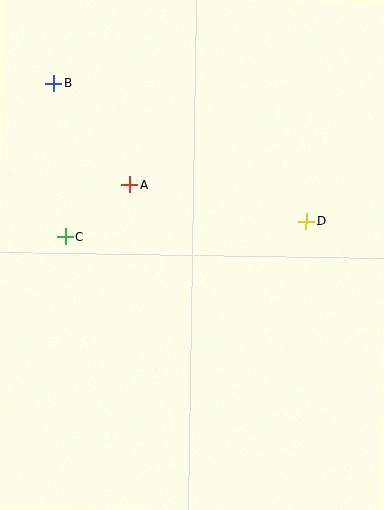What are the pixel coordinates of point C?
Point C is at (65, 237).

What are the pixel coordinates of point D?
Point D is at (306, 221).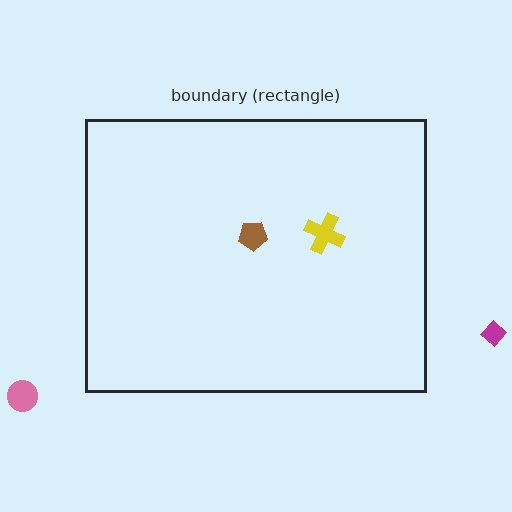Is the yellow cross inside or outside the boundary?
Inside.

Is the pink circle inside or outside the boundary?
Outside.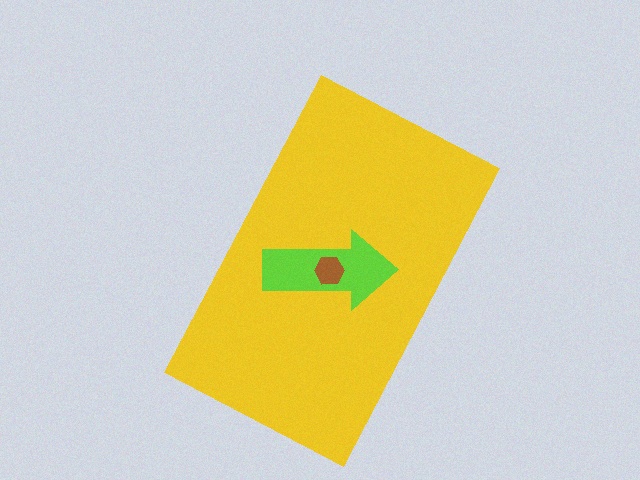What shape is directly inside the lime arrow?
The brown hexagon.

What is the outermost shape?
The yellow rectangle.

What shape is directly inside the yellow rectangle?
The lime arrow.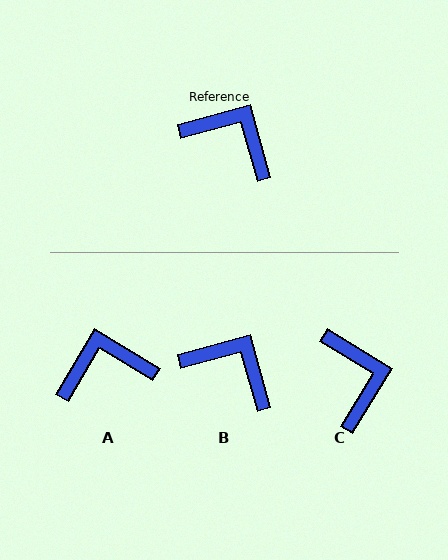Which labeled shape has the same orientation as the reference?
B.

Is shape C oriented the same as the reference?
No, it is off by about 47 degrees.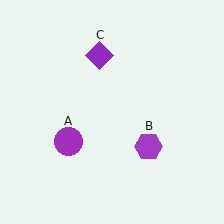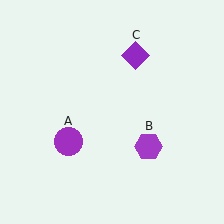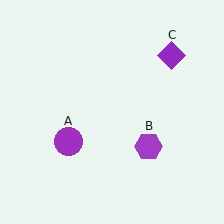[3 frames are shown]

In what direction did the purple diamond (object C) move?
The purple diamond (object C) moved right.